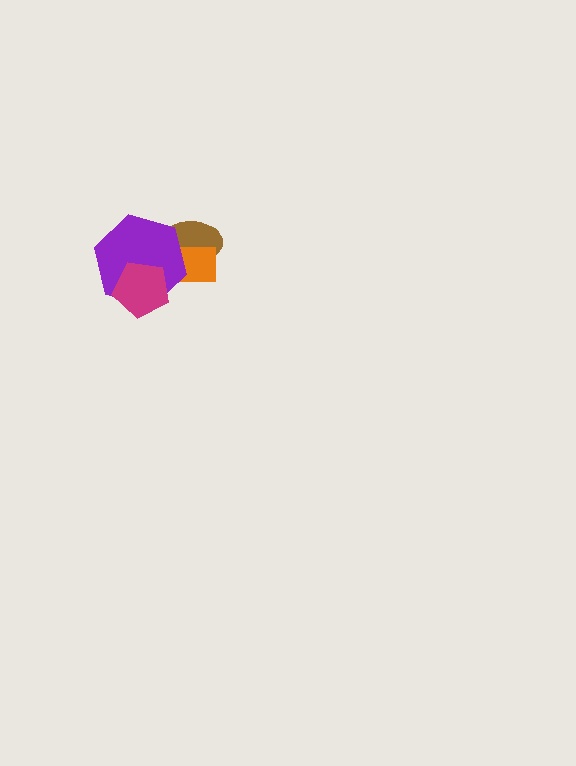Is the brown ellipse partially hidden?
Yes, it is partially covered by another shape.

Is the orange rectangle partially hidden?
Yes, it is partially covered by another shape.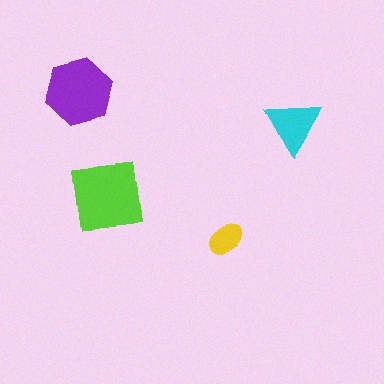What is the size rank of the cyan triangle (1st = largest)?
3rd.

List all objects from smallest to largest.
The yellow ellipse, the cyan triangle, the purple hexagon, the lime square.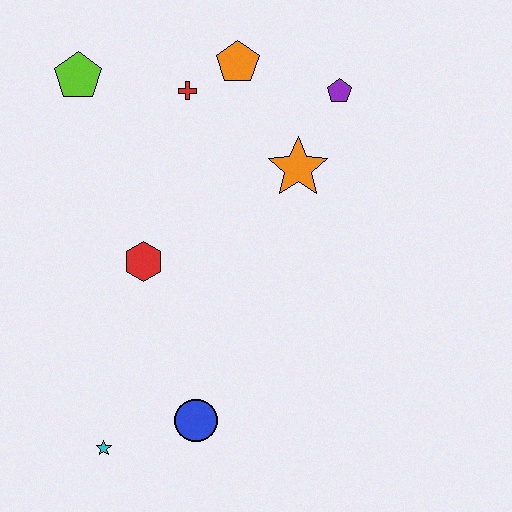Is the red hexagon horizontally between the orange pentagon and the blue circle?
No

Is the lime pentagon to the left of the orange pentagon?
Yes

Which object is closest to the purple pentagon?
The orange star is closest to the purple pentagon.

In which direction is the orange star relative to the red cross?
The orange star is to the right of the red cross.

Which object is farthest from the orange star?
The cyan star is farthest from the orange star.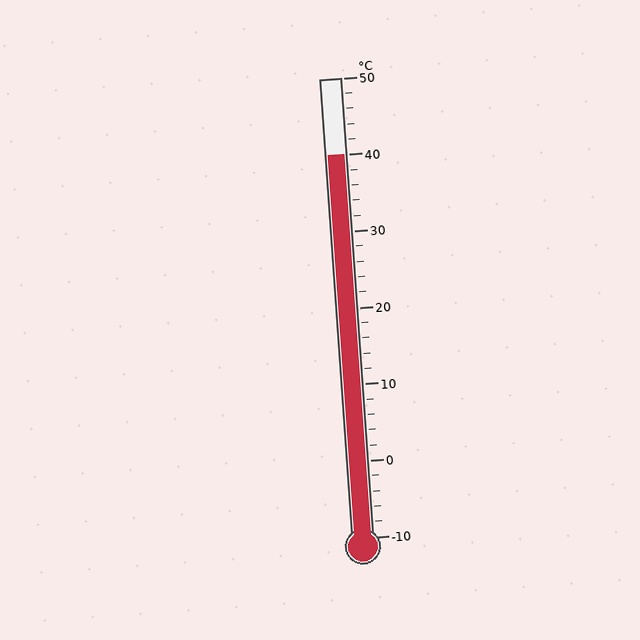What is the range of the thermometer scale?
The thermometer scale ranges from -10°C to 50°C.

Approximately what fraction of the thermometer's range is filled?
The thermometer is filled to approximately 85% of its range.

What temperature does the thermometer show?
The thermometer shows approximately 40°C.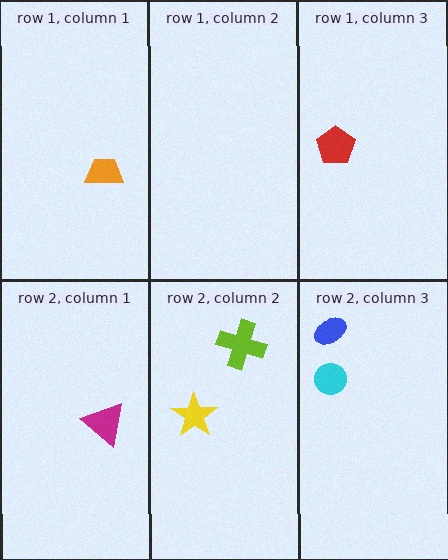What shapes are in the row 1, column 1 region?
The orange trapezoid.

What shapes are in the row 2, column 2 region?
The lime cross, the yellow star.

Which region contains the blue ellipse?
The row 2, column 3 region.